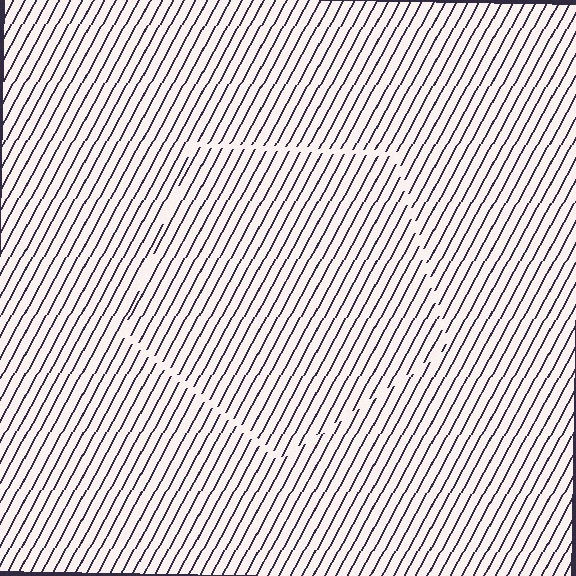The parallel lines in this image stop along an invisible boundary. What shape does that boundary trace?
An illusory pentagon. The interior of the shape contains the same grating, shifted by half a period — the contour is defined by the phase discontinuity where line-ends from the inner and outer gratings abut.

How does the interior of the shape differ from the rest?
The interior of the shape contains the same grating, shifted by half a period — the contour is defined by the phase discontinuity where line-ends from the inner and outer gratings abut.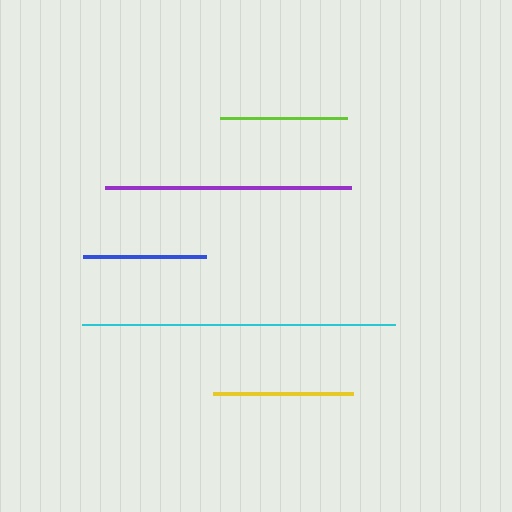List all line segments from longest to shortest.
From longest to shortest: cyan, purple, yellow, lime, blue.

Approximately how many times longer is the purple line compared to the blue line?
The purple line is approximately 2.0 times the length of the blue line.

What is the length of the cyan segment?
The cyan segment is approximately 312 pixels long.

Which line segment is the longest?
The cyan line is the longest at approximately 312 pixels.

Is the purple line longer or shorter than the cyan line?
The cyan line is longer than the purple line.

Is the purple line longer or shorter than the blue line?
The purple line is longer than the blue line.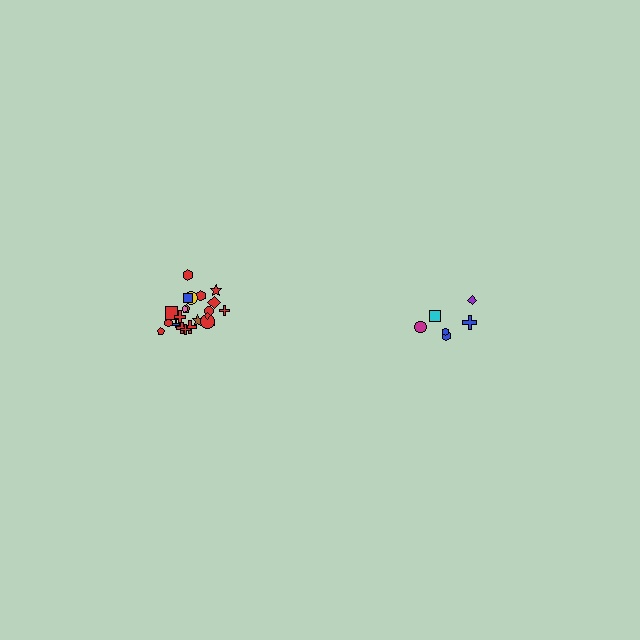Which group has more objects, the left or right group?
The left group.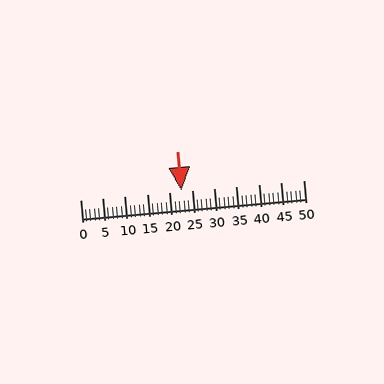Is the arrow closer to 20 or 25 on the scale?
The arrow is closer to 25.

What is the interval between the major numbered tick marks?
The major tick marks are spaced 5 units apart.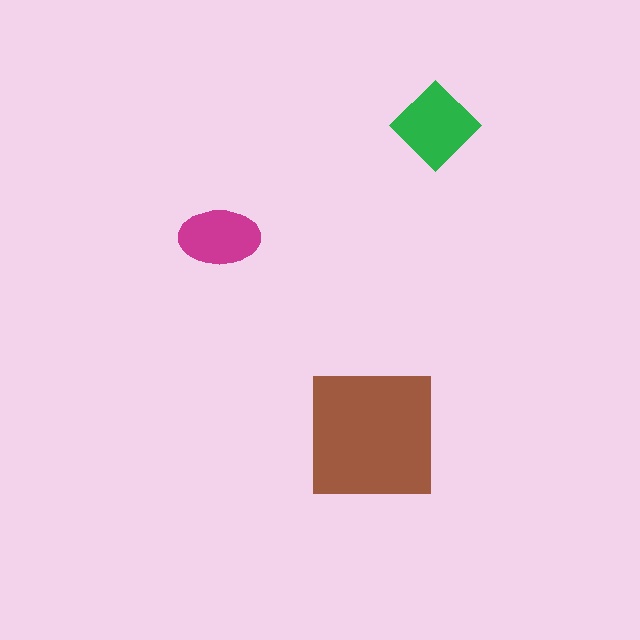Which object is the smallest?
The magenta ellipse.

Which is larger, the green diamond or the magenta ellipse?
The green diamond.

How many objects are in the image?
There are 3 objects in the image.